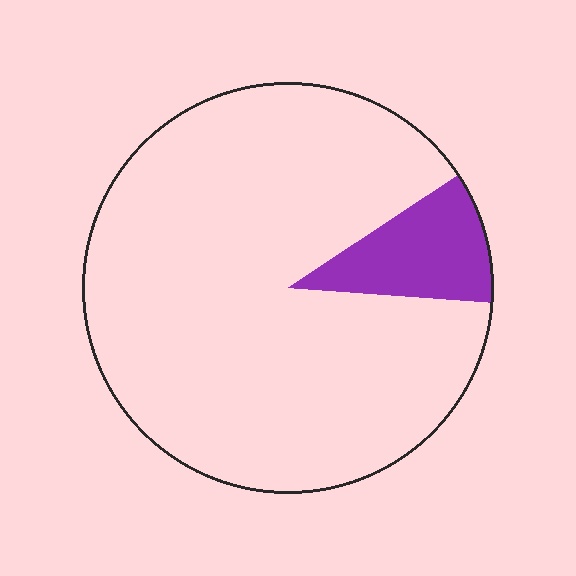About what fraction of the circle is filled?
About one tenth (1/10).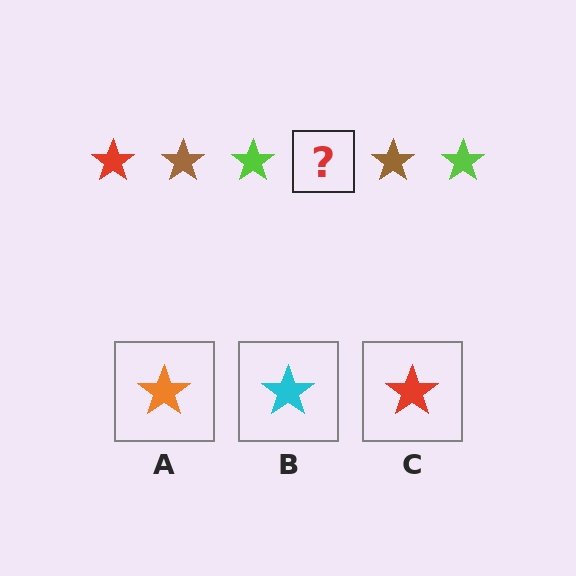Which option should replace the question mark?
Option C.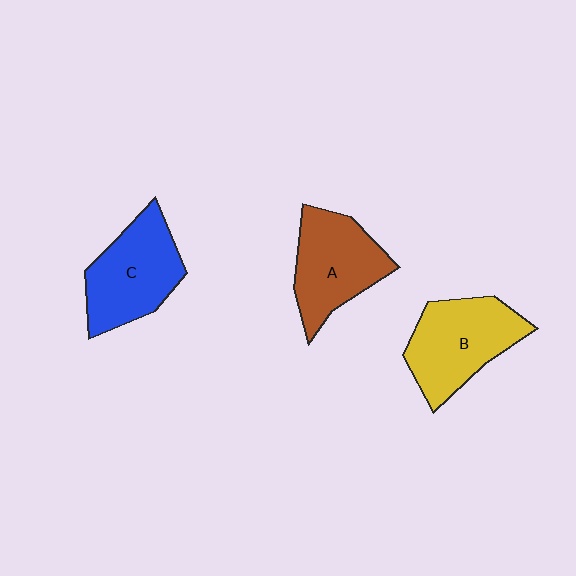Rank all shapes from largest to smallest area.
From largest to smallest: B (yellow), C (blue), A (brown).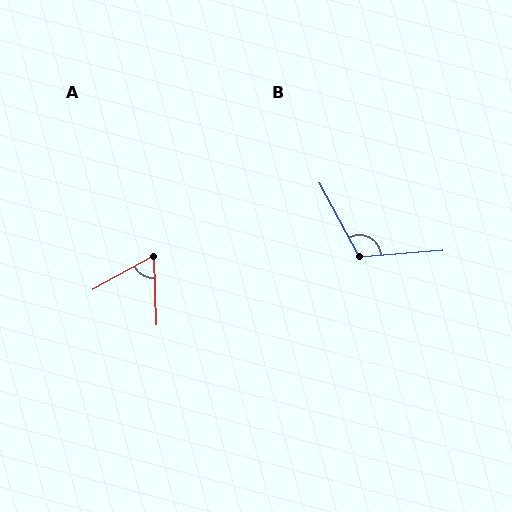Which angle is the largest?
B, at approximately 114 degrees.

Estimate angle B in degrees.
Approximately 114 degrees.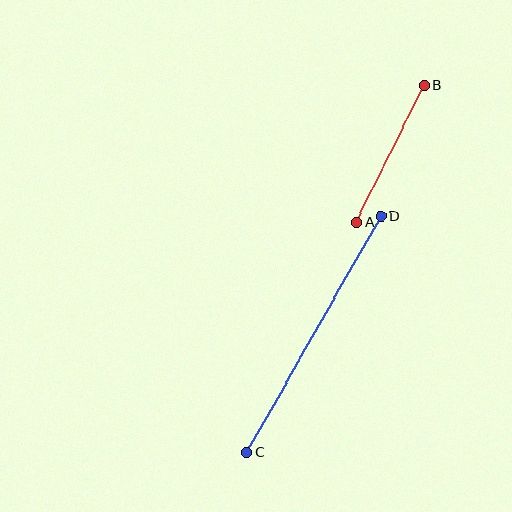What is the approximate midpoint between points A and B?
The midpoint is at approximately (390, 154) pixels.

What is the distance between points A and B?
The distance is approximately 153 pixels.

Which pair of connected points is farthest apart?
Points C and D are farthest apart.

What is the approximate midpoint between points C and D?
The midpoint is at approximately (314, 334) pixels.